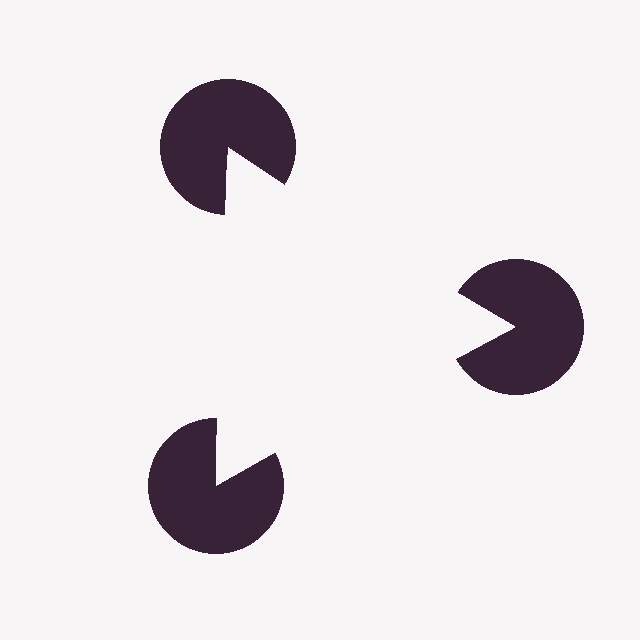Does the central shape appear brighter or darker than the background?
It typically appears slightly brighter than the background, even though no actual brightness change is drawn.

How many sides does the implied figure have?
3 sides.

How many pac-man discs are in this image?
There are 3 — one at each vertex of the illusory triangle.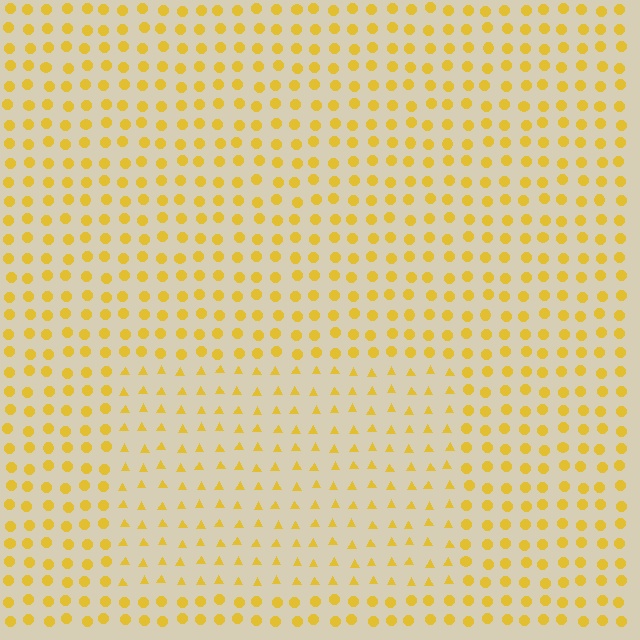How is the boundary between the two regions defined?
The boundary is defined by a change in element shape: triangles inside vs. circles outside. All elements share the same color and spacing.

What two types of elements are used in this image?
The image uses triangles inside the rectangle region and circles outside it.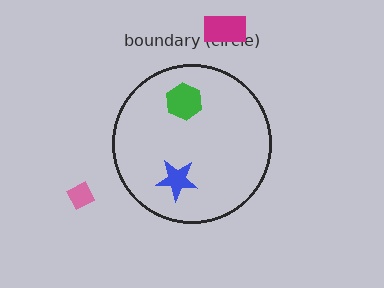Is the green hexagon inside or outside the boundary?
Inside.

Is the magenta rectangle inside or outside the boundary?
Outside.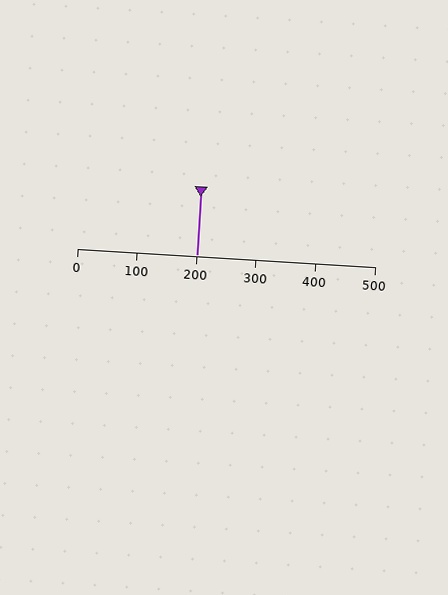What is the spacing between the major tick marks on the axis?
The major ticks are spaced 100 apart.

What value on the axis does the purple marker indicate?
The marker indicates approximately 200.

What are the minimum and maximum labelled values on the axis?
The axis runs from 0 to 500.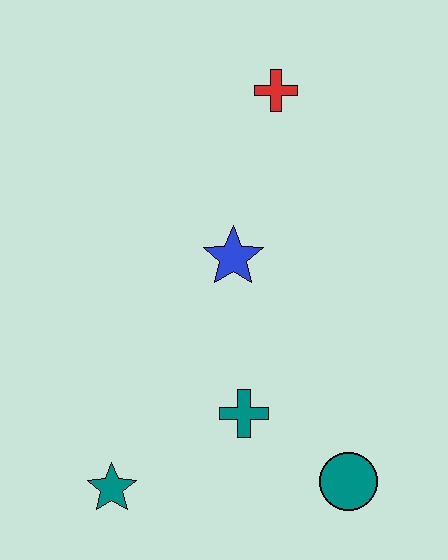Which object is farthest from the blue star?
The teal star is farthest from the blue star.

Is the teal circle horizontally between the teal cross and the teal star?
No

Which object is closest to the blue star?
The teal cross is closest to the blue star.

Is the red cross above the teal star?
Yes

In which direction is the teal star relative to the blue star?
The teal star is below the blue star.